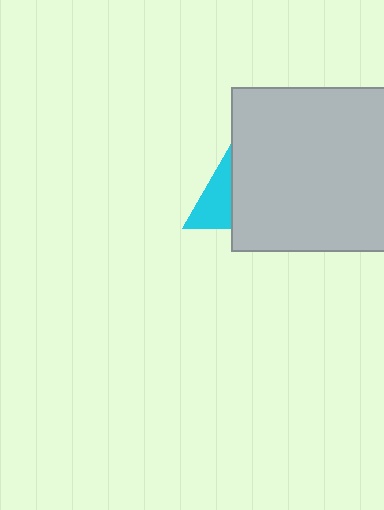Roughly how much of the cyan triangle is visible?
A small part of it is visible (roughly 33%).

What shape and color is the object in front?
The object in front is a light gray square.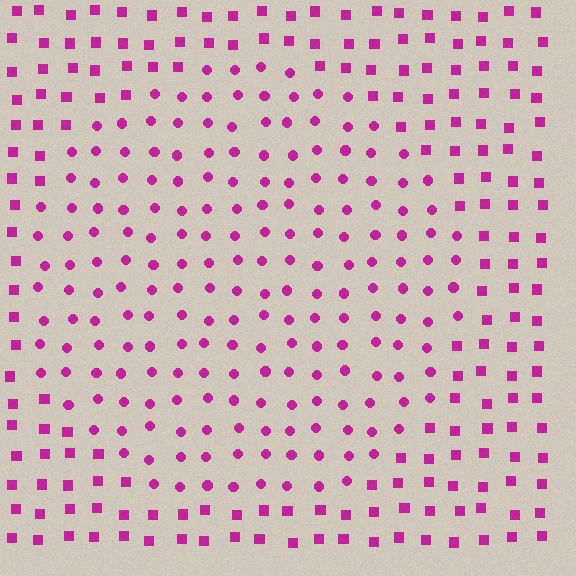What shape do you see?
I see a circle.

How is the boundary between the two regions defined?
The boundary is defined by a change in element shape: circles inside vs. squares outside. All elements share the same color and spacing.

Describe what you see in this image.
The image is filled with small magenta elements arranged in a uniform grid. A circle-shaped region contains circles, while the surrounding area contains squares. The boundary is defined purely by the change in element shape.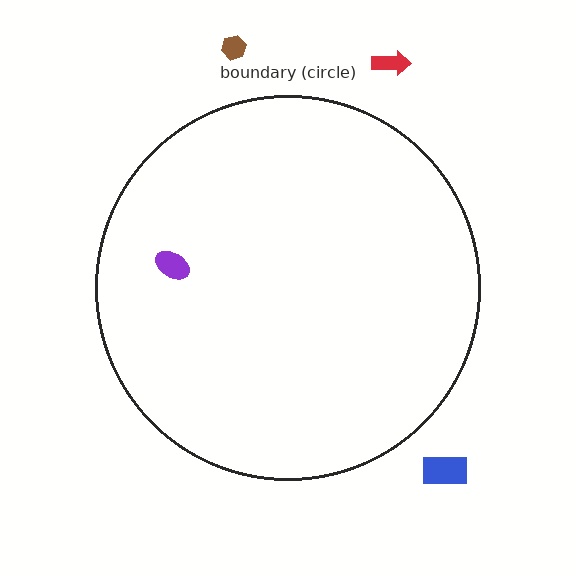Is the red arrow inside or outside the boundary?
Outside.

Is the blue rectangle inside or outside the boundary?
Outside.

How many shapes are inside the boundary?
1 inside, 3 outside.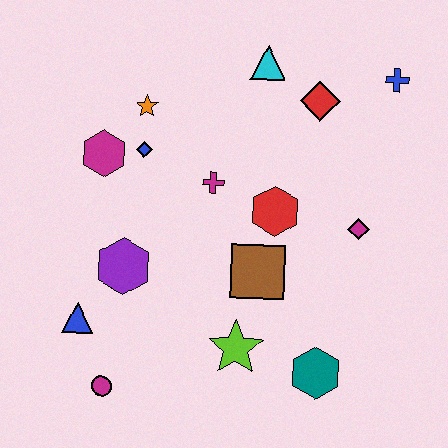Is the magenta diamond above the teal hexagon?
Yes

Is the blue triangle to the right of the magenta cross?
No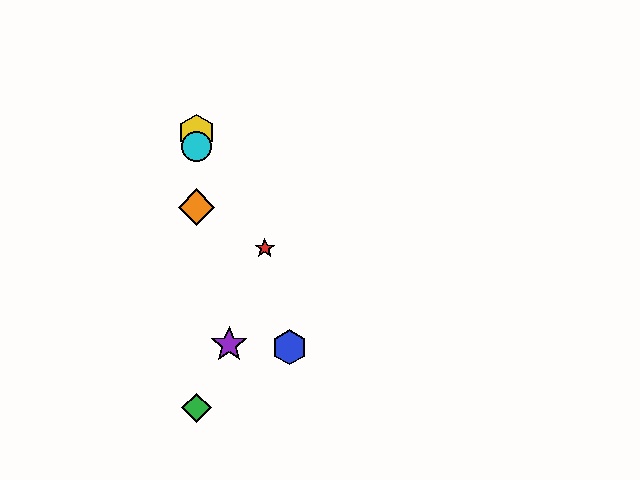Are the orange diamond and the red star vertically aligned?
No, the orange diamond is at x≈196 and the red star is at x≈265.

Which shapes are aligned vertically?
The green diamond, the yellow hexagon, the orange diamond, the cyan circle are aligned vertically.